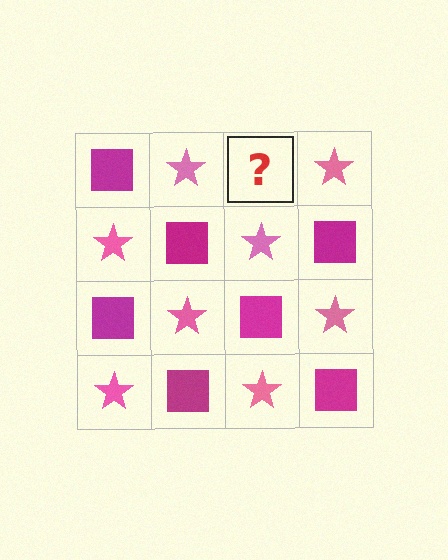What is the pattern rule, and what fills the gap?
The rule is that it alternates magenta square and pink star in a checkerboard pattern. The gap should be filled with a magenta square.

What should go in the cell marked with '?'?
The missing cell should contain a magenta square.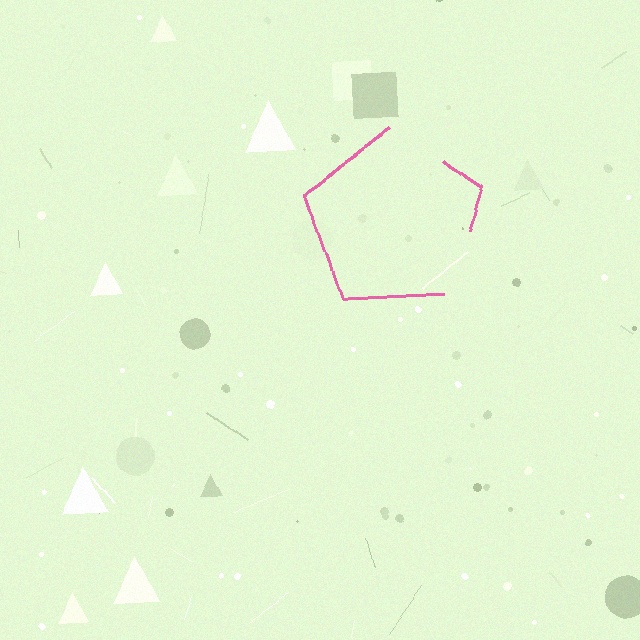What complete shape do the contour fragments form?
The contour fragments form a pentagon.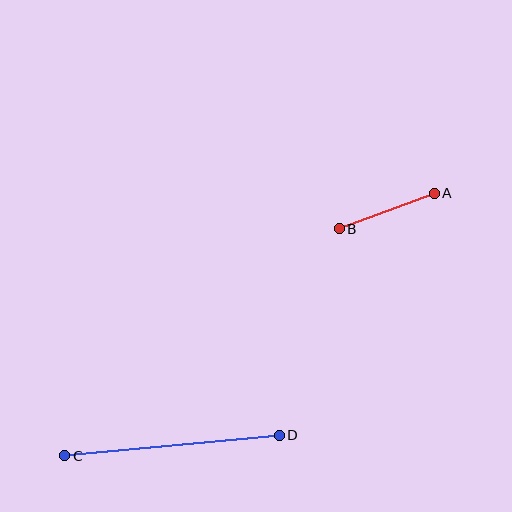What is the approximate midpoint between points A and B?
The midpoint is at approximately (387, 211) pixels.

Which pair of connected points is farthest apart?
Points C and D are farthest apart.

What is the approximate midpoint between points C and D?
The midpoint is at approximately (172, 446) pixels.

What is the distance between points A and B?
The distance is approximately 101 pixels.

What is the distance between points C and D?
The distance is approximately 216 pixels.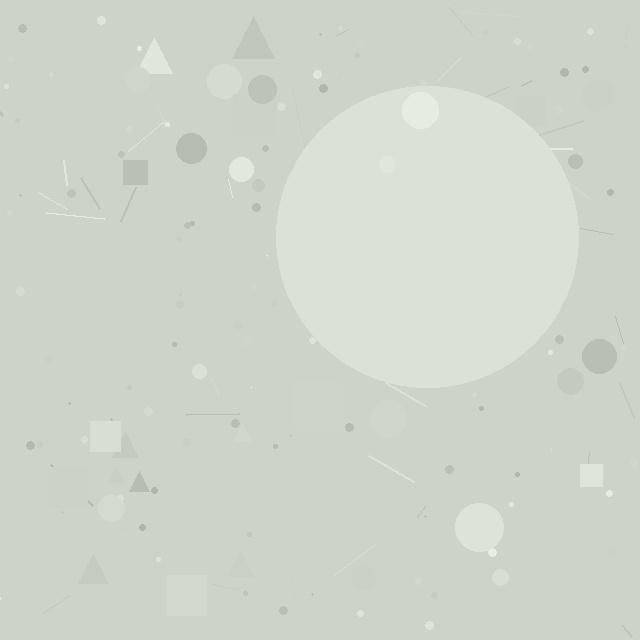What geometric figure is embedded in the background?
A circle is embedded in the background.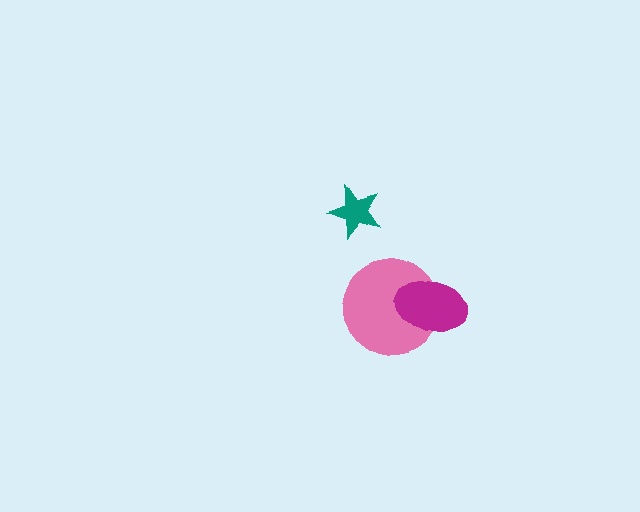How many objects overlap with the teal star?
0 objects overlap with the teal star.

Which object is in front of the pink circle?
The magenta ellipse is in front of the pink circle.